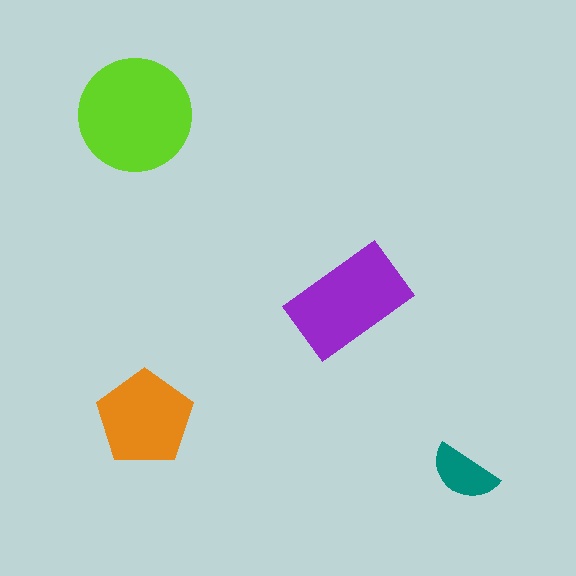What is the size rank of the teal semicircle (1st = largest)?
4th.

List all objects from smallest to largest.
The teal semicircle, the orange pentagon, the purple rectangle, the lime circle.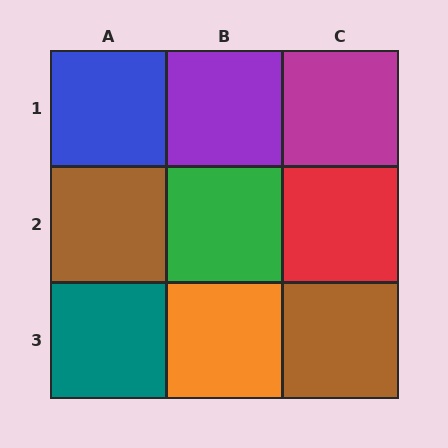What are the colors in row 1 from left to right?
Blue, purple, magenta.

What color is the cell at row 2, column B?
Green.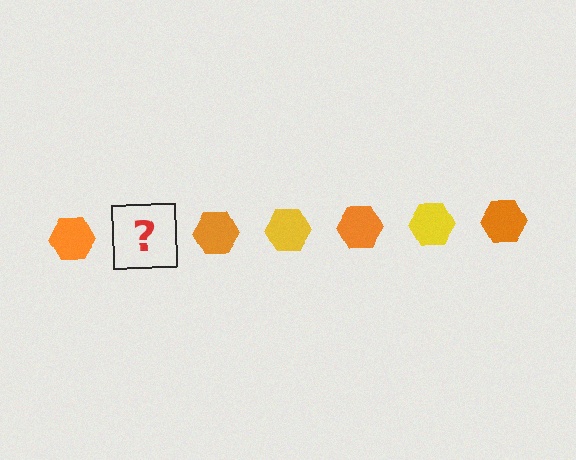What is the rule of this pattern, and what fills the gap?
The rule is that the pattern cycles through orange, yellow hexagons. The gap should be filled with a yellow hexagon.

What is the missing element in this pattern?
The missing element is a yellow hexagon.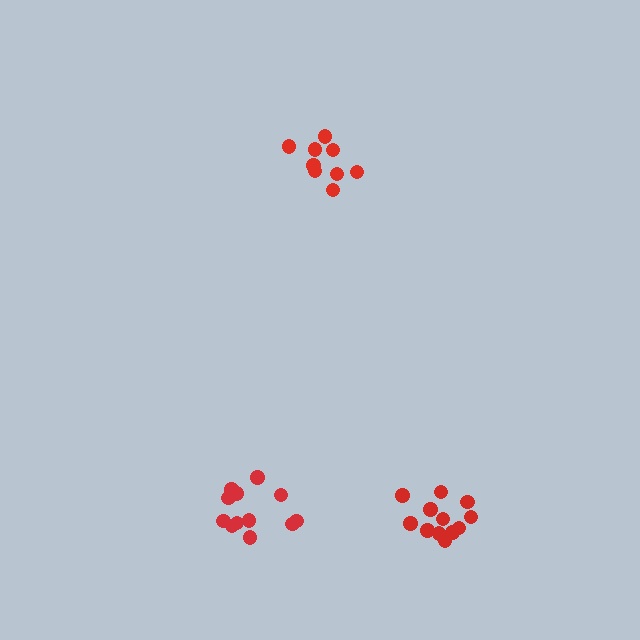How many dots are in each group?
Group 1: 9 dots, Group 2: 12 dots, Group 3: 12 dots (33 total).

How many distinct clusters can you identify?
There are 3 distinct clusters.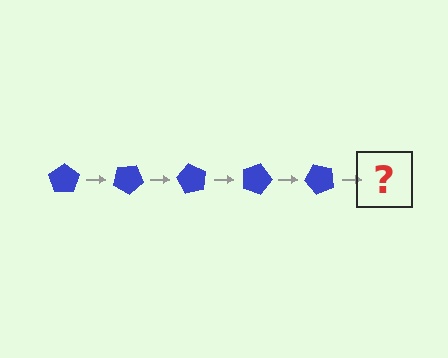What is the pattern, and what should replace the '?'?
The pattern is that the pentagon rotates 30 degrees each step. The '?' should be a blue pentagon rotated 150 degrees.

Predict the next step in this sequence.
The next step is a blue pentagon rotated 150 degrees.